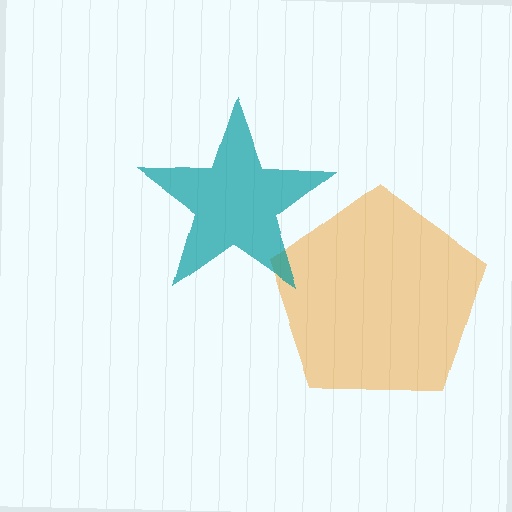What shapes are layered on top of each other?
The layered shapes are: an orange pentagon, a teal star.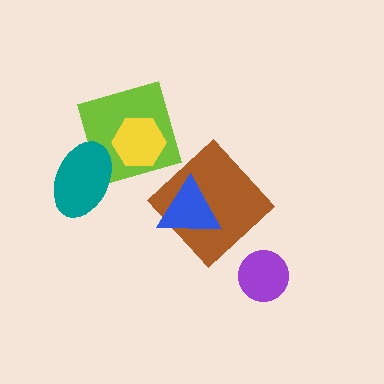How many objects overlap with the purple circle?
0 objects overlap with the purple circle.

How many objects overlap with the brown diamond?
1 object overlaps with the brown diamond.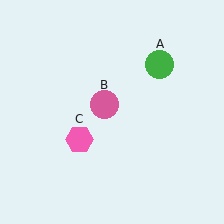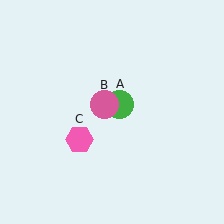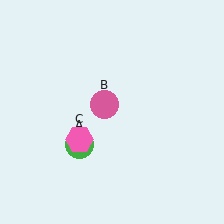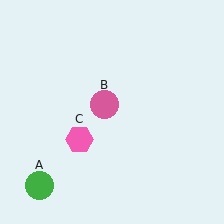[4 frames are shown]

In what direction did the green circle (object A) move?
The green circle (object A) moved down and to the left.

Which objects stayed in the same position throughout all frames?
Pink circle (object B) and pink hexagon (object C) remained stationary.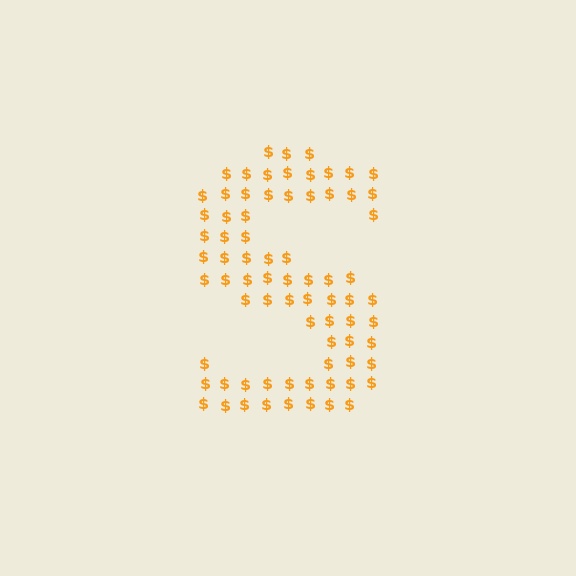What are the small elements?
The small elements are dollar signs.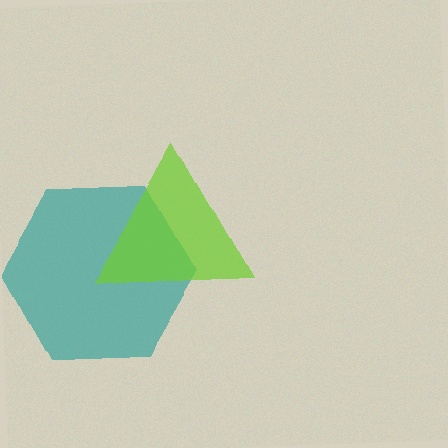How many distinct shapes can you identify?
There are 2 distinct shapes: a teal hexagon, a lime triangle.